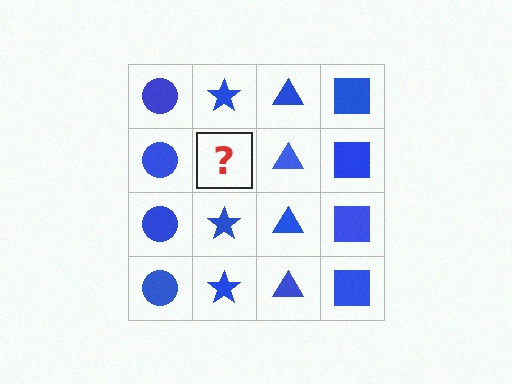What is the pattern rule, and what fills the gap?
The rule is that each column has a consistent shape. The gap should be filled with a blue star.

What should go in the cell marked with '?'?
The missing cell should contain a blue star.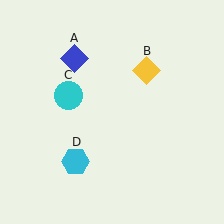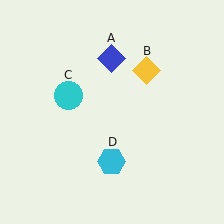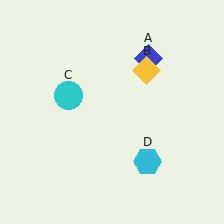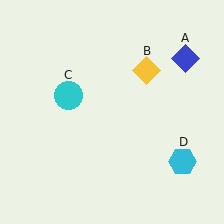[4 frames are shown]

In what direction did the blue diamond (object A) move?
The blue diamond (object A) moved right.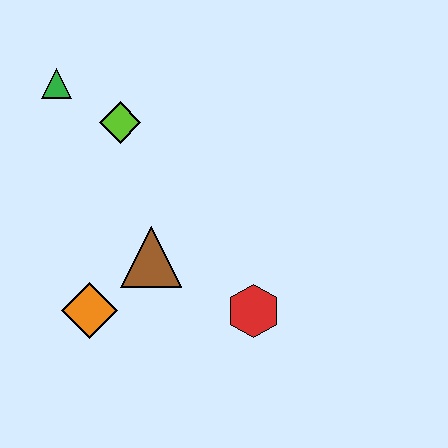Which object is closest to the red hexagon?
The brown triangle is closest to the red hexagon.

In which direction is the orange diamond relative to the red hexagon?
The orange diamond is to the left of the red hexagon.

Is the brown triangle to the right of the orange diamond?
Yes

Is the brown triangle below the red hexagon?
No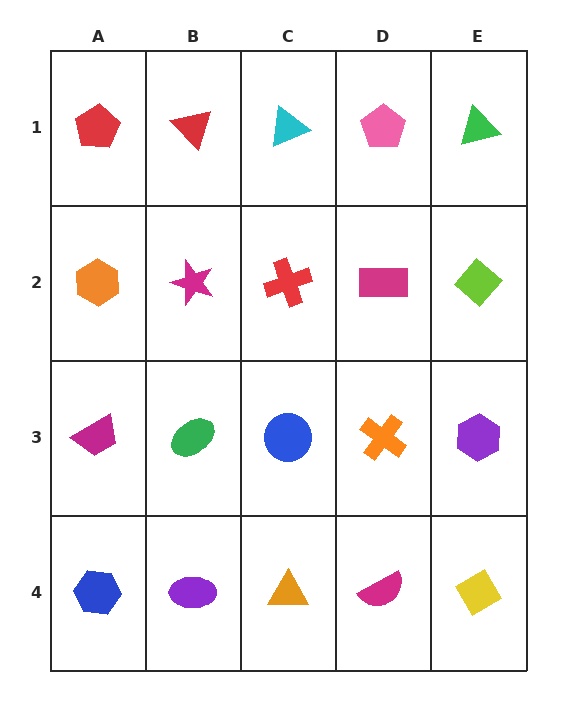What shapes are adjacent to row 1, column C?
A red cross (row 2, column C), a red triangle (row 1, column B), a pink pentagon (row 1, column D).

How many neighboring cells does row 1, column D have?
3.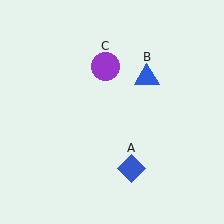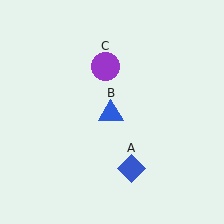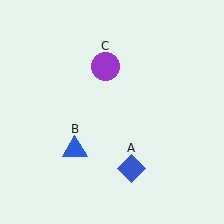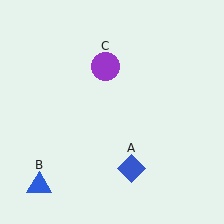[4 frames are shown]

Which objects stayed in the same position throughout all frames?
Blue diamond (object A) and purple circle (object C) remained stationary.